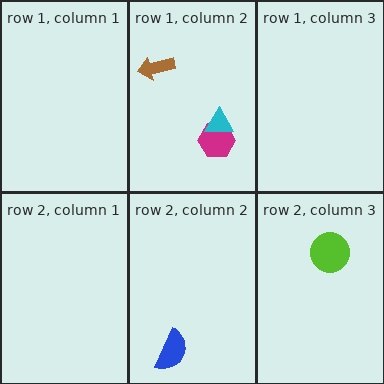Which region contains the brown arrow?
The row 1, column 2 region.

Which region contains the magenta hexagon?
The row 1, column 2 region.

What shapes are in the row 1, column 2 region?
The brown arrow, the magenta hexagon, the cyan triangle.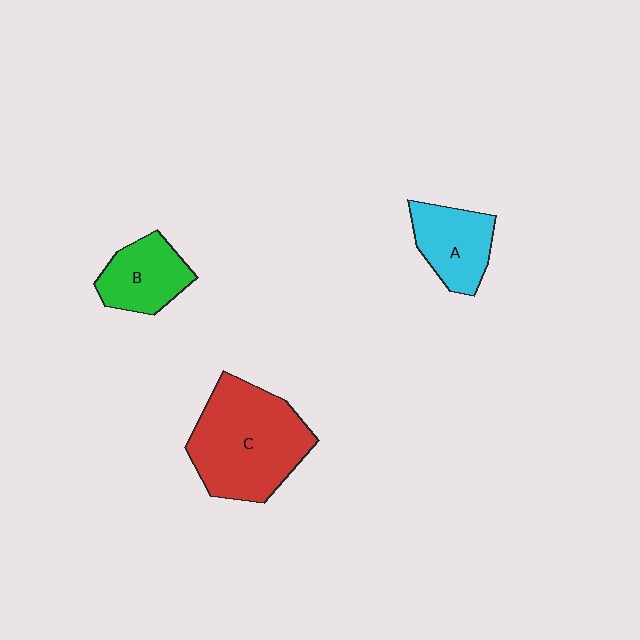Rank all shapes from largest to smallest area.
From largest to smallest: C (red), A (cyan), B (green).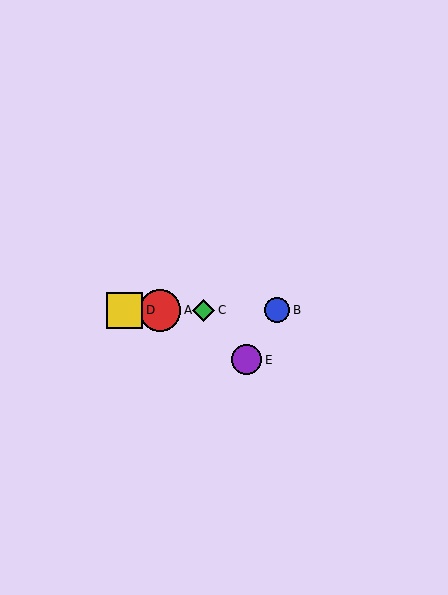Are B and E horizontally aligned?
No, B is at y≈310 and E is at y≈360.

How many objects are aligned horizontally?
4 objects (A, B, C, D) are aligned horizontally.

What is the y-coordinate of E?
Object E is at y≈360.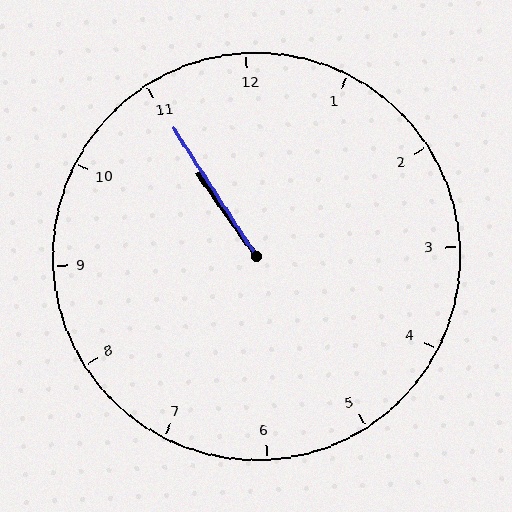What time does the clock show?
10:55.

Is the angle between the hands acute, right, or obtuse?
It is acute.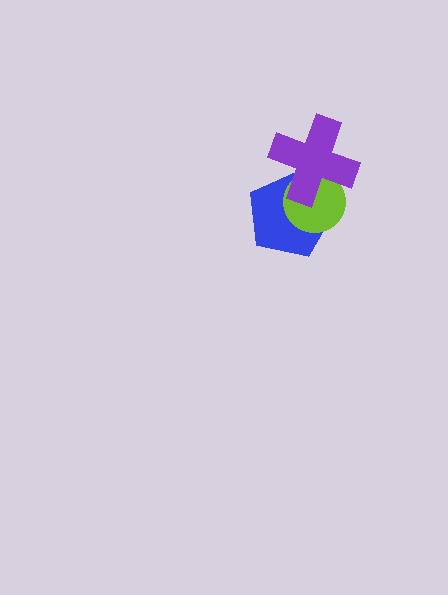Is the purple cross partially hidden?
No, no other shape covers it.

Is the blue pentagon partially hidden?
Yes, it is partially covered by another shape.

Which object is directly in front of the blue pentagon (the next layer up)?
The lime circle is directly in front of the blue pentagon.